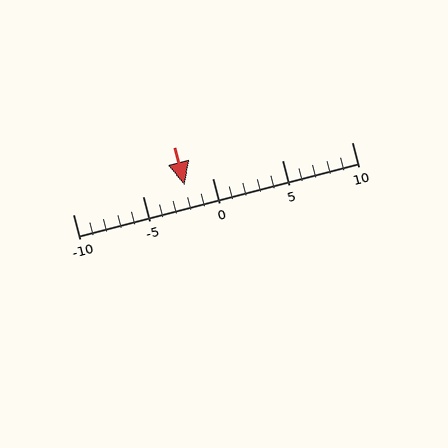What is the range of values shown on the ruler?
The ruler shows values from -10 to 10.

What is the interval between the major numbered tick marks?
The major tick marks are spaced 5 units apart.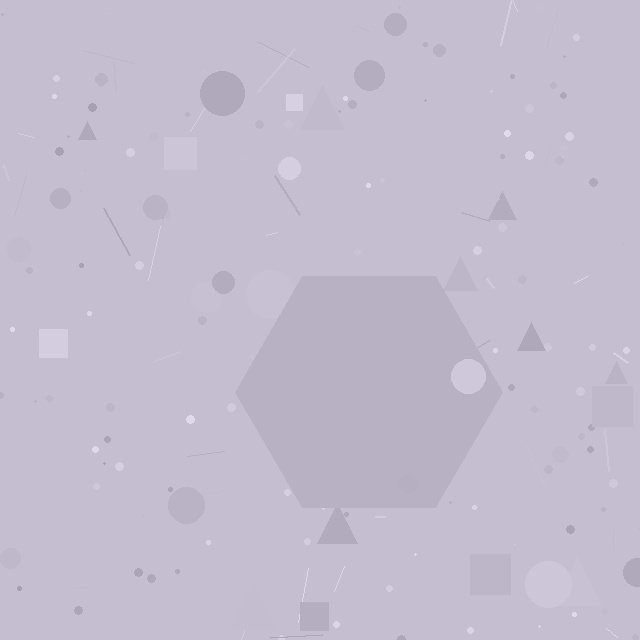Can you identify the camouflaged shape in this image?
The camouflaged shape is a hexagon.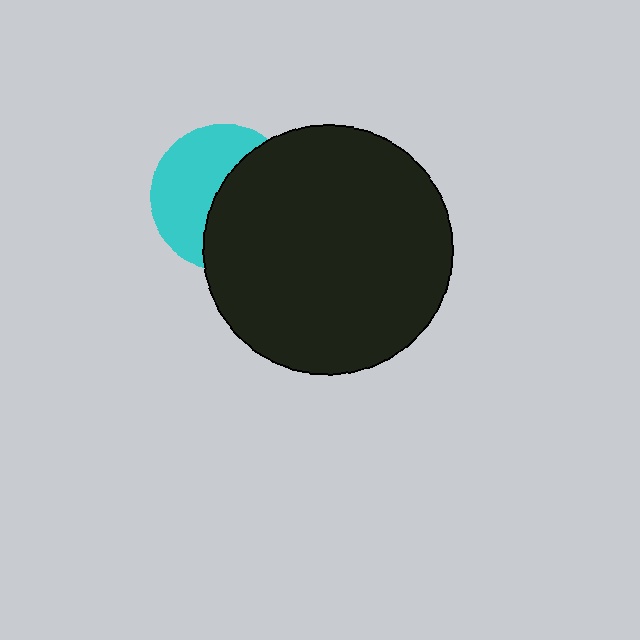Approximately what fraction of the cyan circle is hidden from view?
Roughly 51% of the cyan circle is hidden behind the black circle.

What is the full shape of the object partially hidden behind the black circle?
The partially hidden object is a cyan circle.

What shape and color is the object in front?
The object in front is a black circle.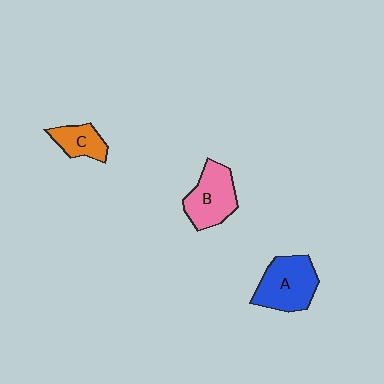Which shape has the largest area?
Shape A (blue).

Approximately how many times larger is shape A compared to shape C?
Approximately 1.9 times.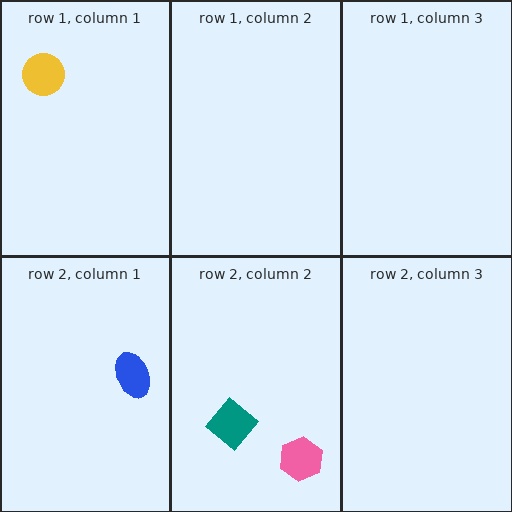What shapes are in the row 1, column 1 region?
The yellow circle.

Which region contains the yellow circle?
The row 1, column 1 region.